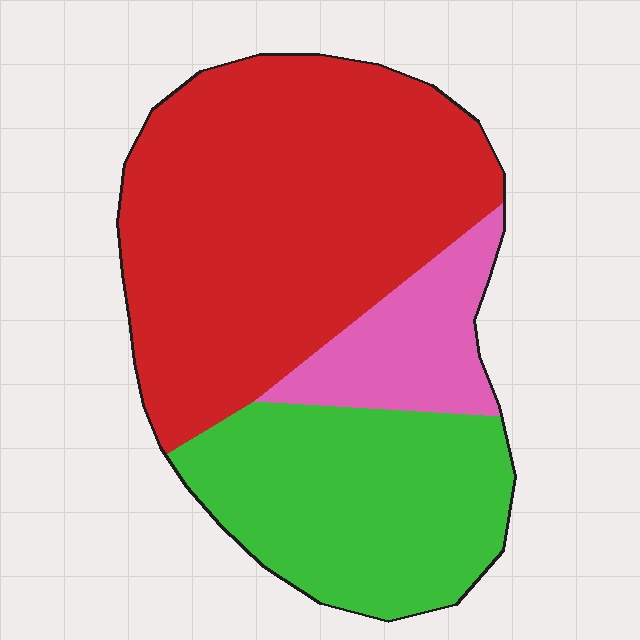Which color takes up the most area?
Red, at roughly 55%.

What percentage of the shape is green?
Green takes up about one third (1/3) of the shape.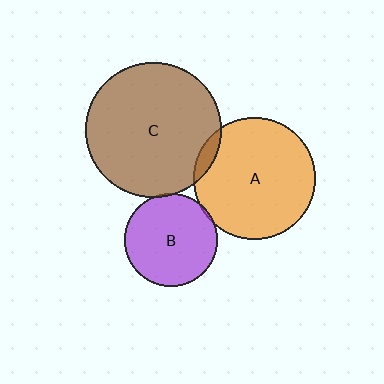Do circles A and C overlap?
Yes.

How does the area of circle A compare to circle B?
Approximately 1.7 times.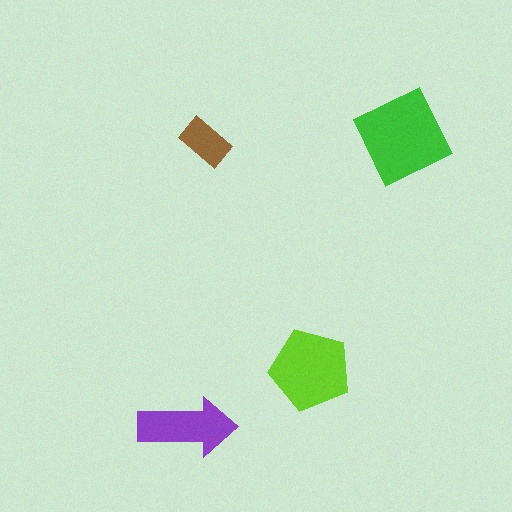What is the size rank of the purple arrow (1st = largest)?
3rd.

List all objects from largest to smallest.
The green diamond, the lime pentagon, the purple arrow, the brown rectangle.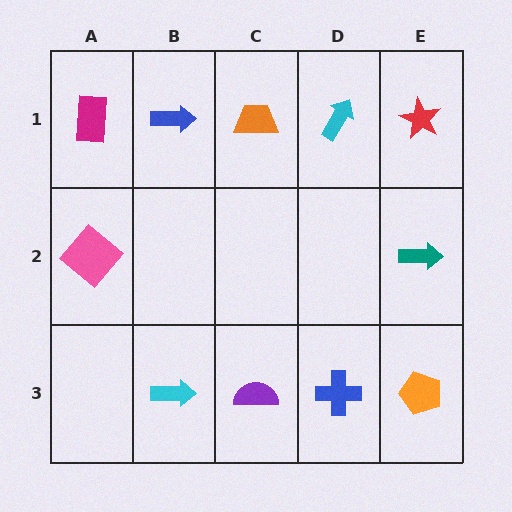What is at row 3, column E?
An orange pentagon.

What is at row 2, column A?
A pink diamond.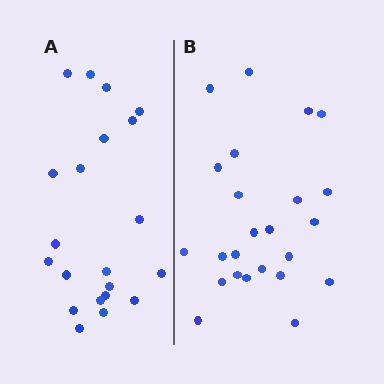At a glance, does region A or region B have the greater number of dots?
Region B (the right region) has more dots.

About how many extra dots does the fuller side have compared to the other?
Region B has just a few more — roughly 2 or 3 more dots than region A.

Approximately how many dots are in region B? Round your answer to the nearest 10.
About 20 dots. (The exact count is 24, which rounds to 20.)